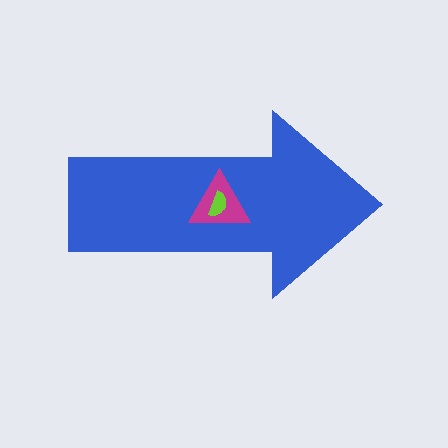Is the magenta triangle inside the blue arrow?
Yes.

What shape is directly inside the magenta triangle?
The lime semicircle.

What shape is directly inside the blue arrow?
The magenta triangle.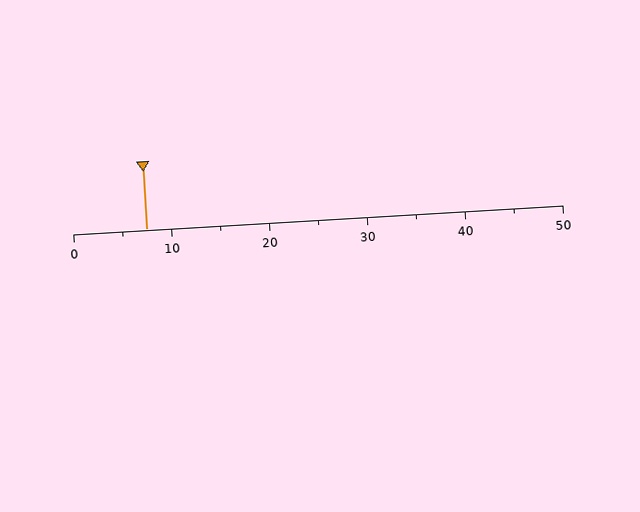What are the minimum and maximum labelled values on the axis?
The axis runs from 0 to 50.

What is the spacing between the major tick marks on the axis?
The major ticks are spaced 10 apart.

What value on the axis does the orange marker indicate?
The marker indicates approximately 7.5.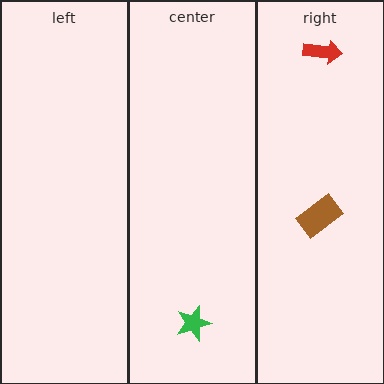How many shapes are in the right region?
2.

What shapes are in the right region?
The red arrow, the brown rectangle.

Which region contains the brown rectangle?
The right region.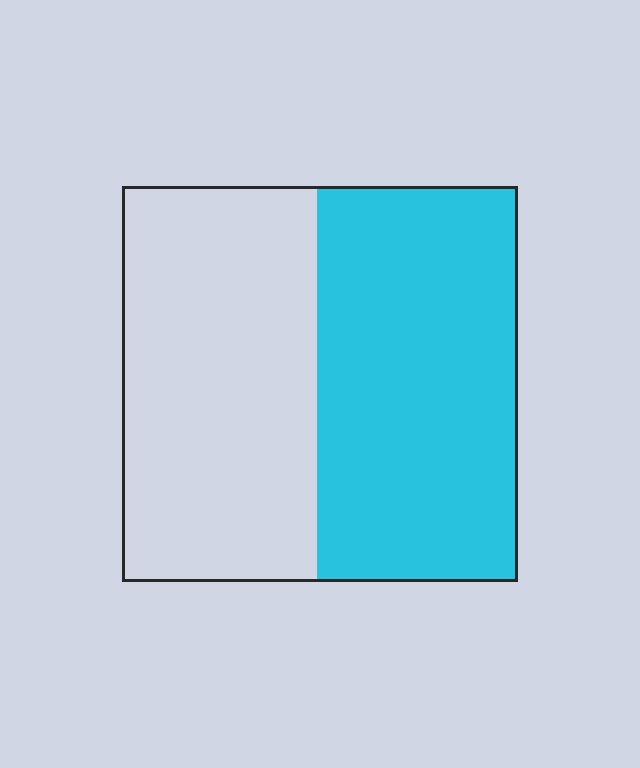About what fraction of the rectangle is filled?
About one half (1/2).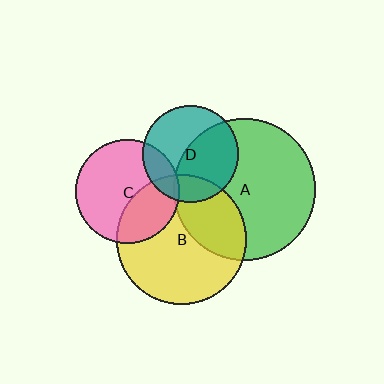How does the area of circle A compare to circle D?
Approximately 2.2 times.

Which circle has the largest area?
Circle A (green).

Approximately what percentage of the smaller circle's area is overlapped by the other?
Approximately 15%.